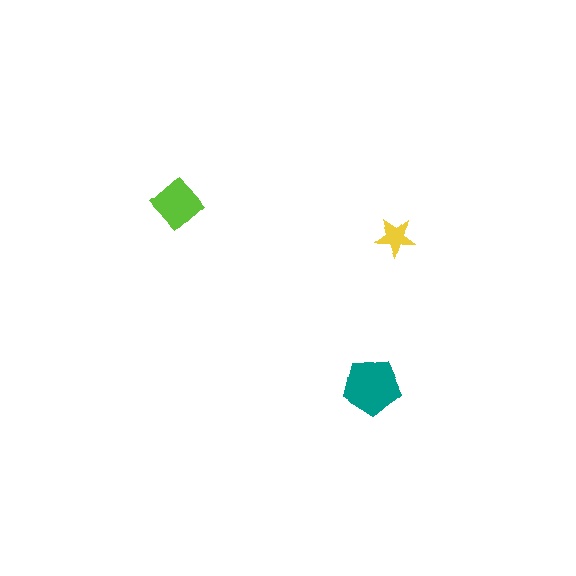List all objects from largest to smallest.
The teal pentagon, the lime diamond, the yellow star.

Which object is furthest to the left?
The lime diamond is leftmost.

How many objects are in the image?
There are 3 objects in the image.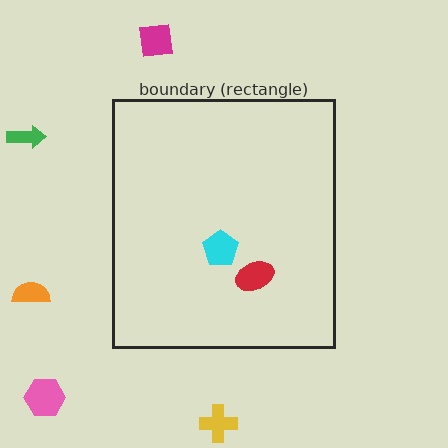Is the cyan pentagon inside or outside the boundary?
Inside.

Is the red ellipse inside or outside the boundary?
Inside.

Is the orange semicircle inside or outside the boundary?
Outside.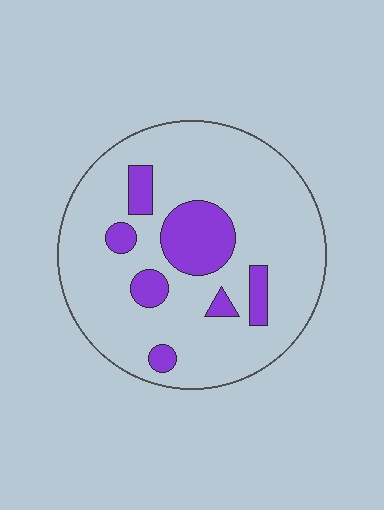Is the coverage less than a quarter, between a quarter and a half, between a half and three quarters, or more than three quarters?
Less than a quarter.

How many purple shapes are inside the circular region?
7.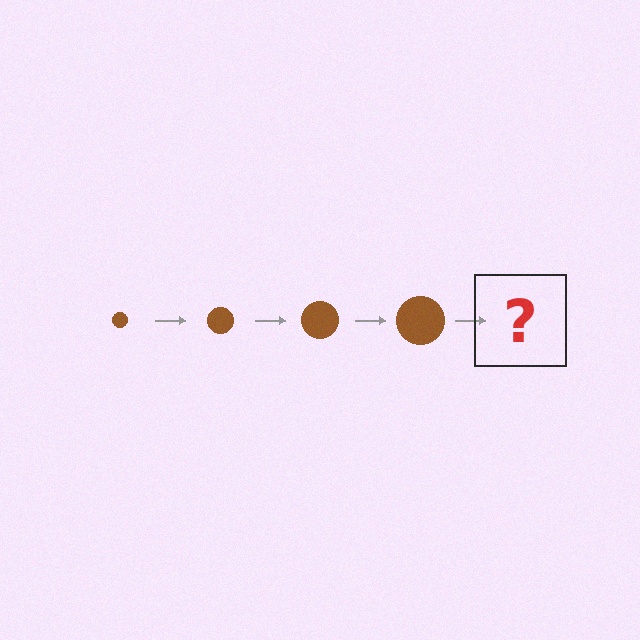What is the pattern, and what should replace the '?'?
The pattern is that the circle gets progressively larger each step. The '?' should be a brown circle, larger than the previous one.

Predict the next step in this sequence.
The next step is a brown circle, larger than the previous one.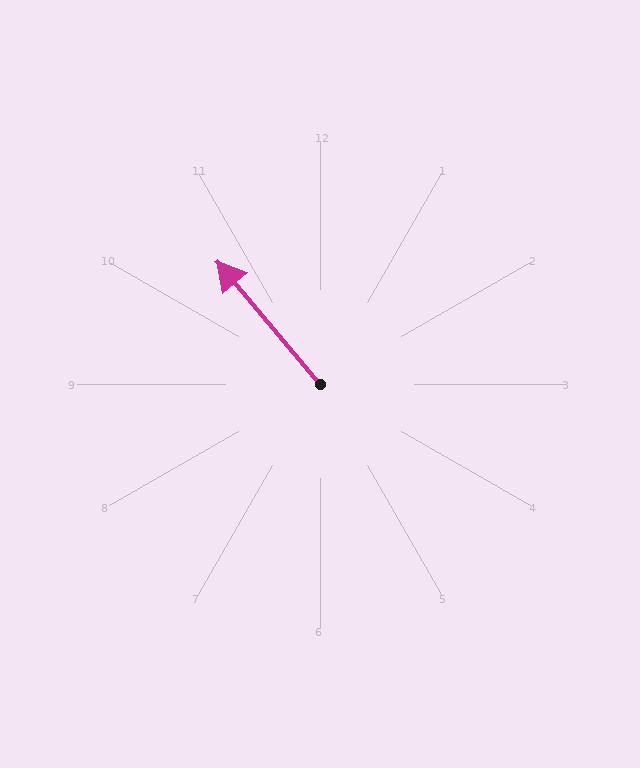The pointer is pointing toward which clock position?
Roughly 11 o'clock.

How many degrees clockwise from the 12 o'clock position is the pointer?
Approximately 320 degrees.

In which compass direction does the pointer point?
Northwest.